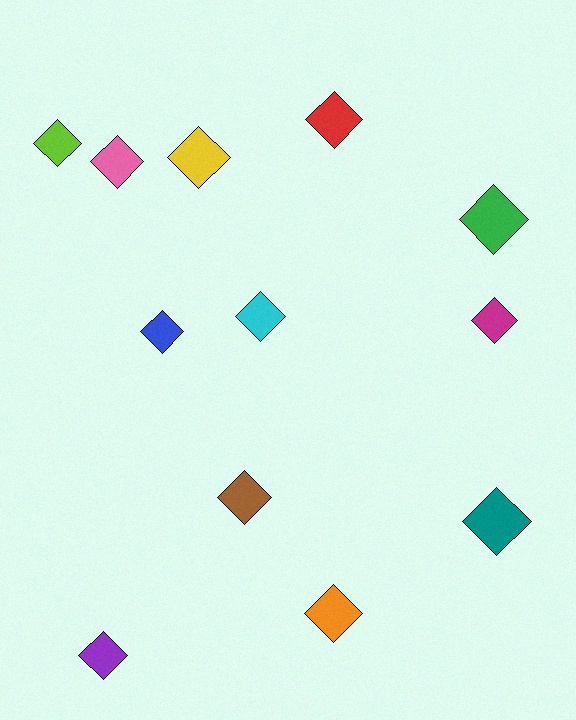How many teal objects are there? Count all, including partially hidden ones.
There is 1 teal object.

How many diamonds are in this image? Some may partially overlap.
There are 12 diamonds.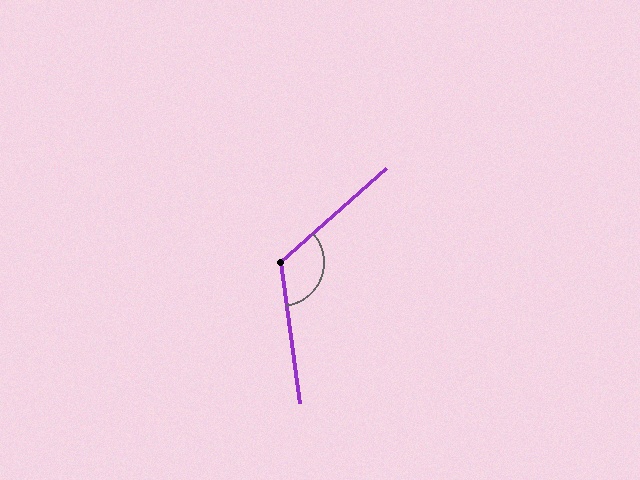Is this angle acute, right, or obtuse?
It is obtuse.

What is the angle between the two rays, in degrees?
Approximately 124 degrees.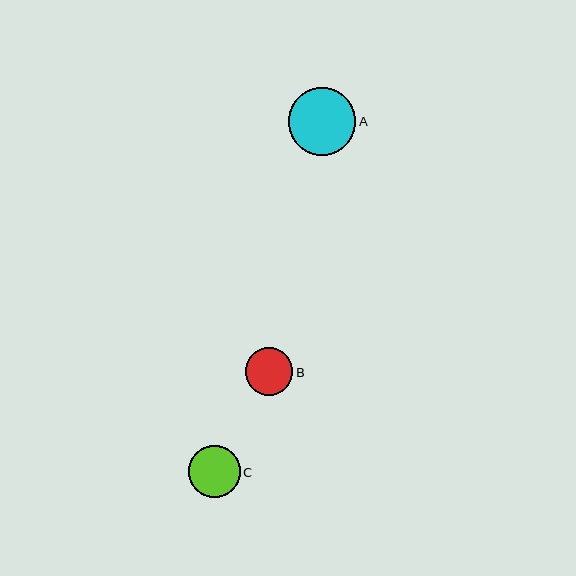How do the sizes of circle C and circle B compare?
Circle C and circle B are approximately the same size.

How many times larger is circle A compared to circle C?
Circle A is approximately 1.3 times the size of circle C.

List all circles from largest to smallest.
From largest to smallest: A, C, B.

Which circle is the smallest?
Circle B is the smallest with a size of approximately 47 pixels.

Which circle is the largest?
Circle A is the largest with a size of approximately 68 pixels.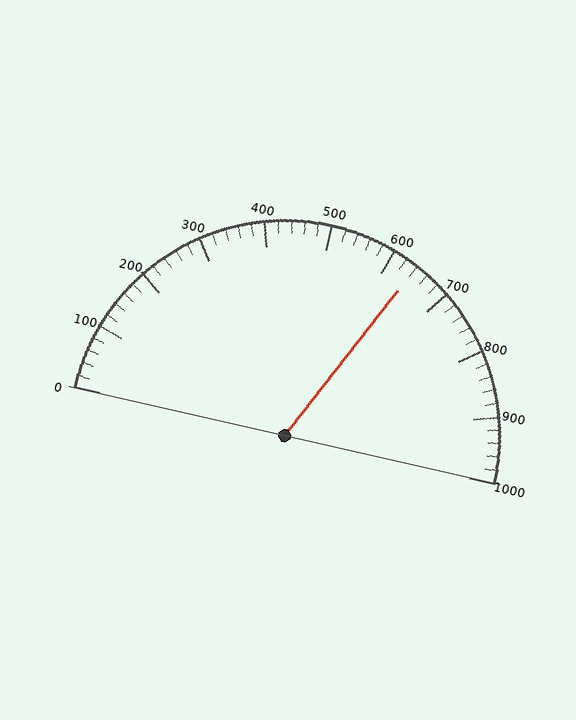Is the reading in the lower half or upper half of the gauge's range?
The reading is in the upper half of the range (0 to 1000).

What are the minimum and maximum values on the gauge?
The gauge ranges from 0 to 1000.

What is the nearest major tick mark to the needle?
The nearest major tick mark is 600.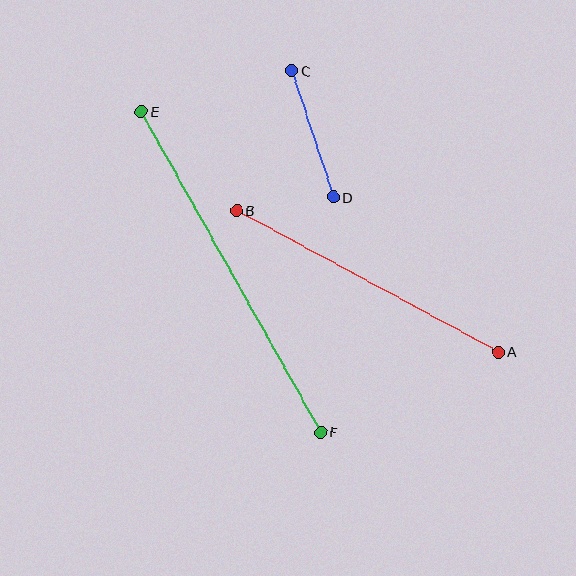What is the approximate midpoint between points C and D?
The midpoint is at approximately (312, 134) pixels.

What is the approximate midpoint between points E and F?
The midpoint is at approximately (231, 272) pixels.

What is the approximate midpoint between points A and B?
The midpoint is at approximately (367, 281) pixels.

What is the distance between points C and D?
The distance is approximately 133 pixels.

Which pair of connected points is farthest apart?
Points E and F are farthest apart.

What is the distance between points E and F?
The distance is approximately 367 pixels.